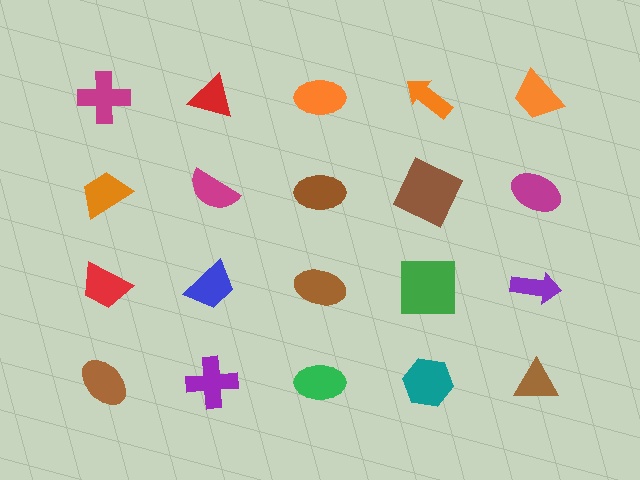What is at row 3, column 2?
A blue trapezoid.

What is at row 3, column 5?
A purple arrow.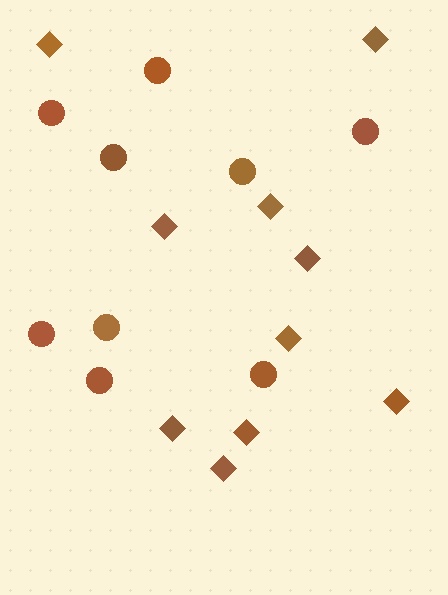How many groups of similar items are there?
There are 2 groups: one group of circles (9) and one group of diamonds (10).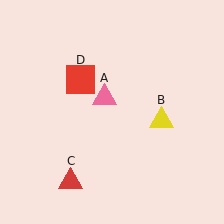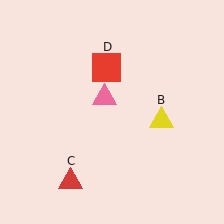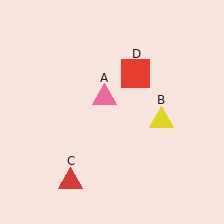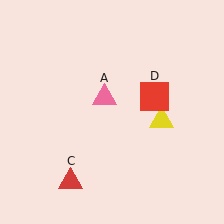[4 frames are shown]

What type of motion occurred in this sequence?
The red square (object D) rotated clockwise around the center of the scene.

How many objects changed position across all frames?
1 object changed position: red square (object D).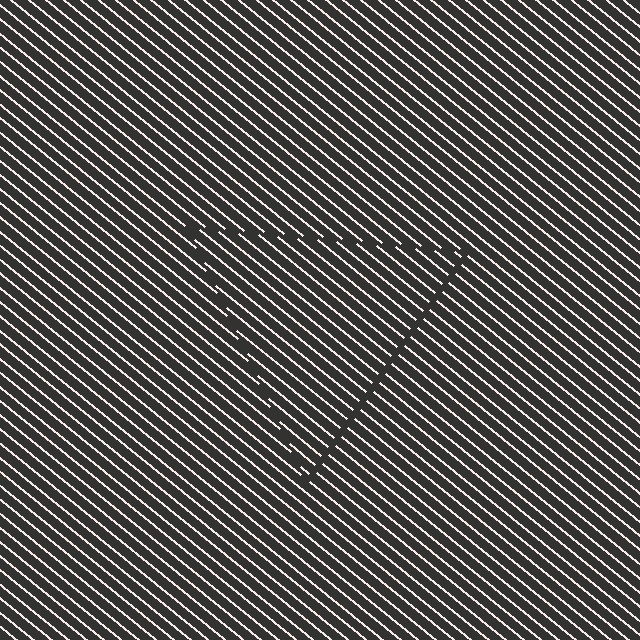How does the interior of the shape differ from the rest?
The interior of the shape contains the same grating, shifted by half a period — the contour is defined by the phase discontinuity where line-ends from the inner and outer gratings abut.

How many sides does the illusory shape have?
3 sides — the line-ends trace a triangle.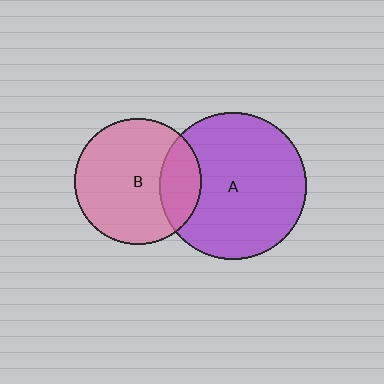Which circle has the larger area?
Circle A (purple).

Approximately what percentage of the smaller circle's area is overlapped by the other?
Approximately 20%.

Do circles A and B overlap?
Yes.